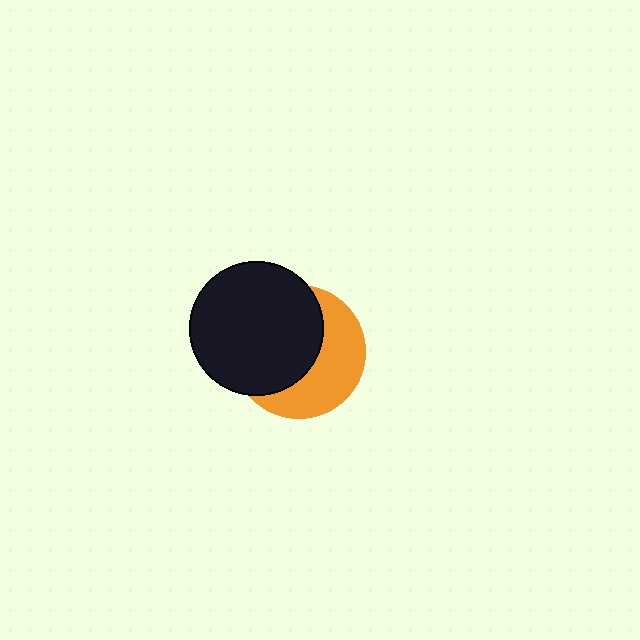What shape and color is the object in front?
The object in front is a black circle.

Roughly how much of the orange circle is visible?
A small part of it is visible (roughly 45%).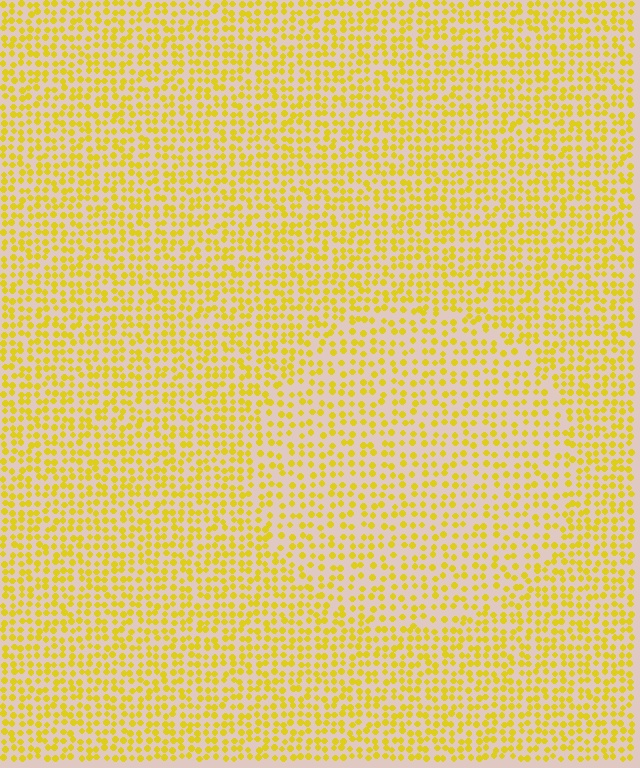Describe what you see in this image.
The image contains small yellow elements arranged at two different densities. A circle-shaped region is visible where the elements are less densely packed than the surrounding area.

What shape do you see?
I see a circle.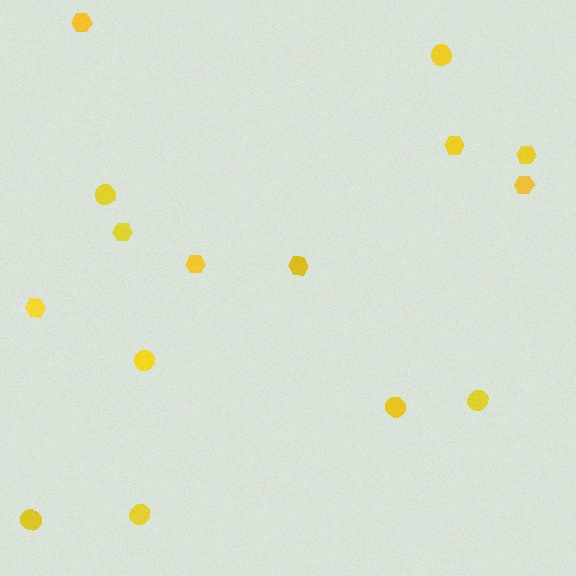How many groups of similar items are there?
There are 2 groups: one group of hexagons (8) and one group of circles (7).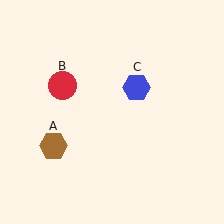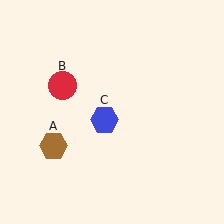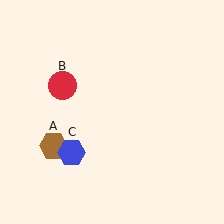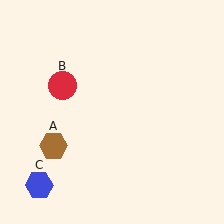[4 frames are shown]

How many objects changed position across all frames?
1 object changed position: blue hexagon (object C).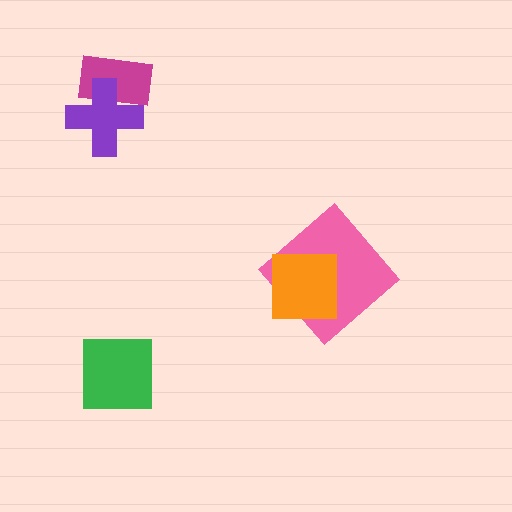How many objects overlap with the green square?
0 objects overlap with the green square.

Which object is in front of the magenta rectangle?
The purple cross is in front of the magenta rectangle.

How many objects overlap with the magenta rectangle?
1 object overlaps with the magenta rectangle.